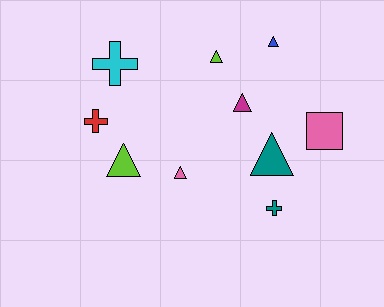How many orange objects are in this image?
There are no orange objects.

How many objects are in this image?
There are 10 objects.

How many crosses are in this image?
There are 3 crosses.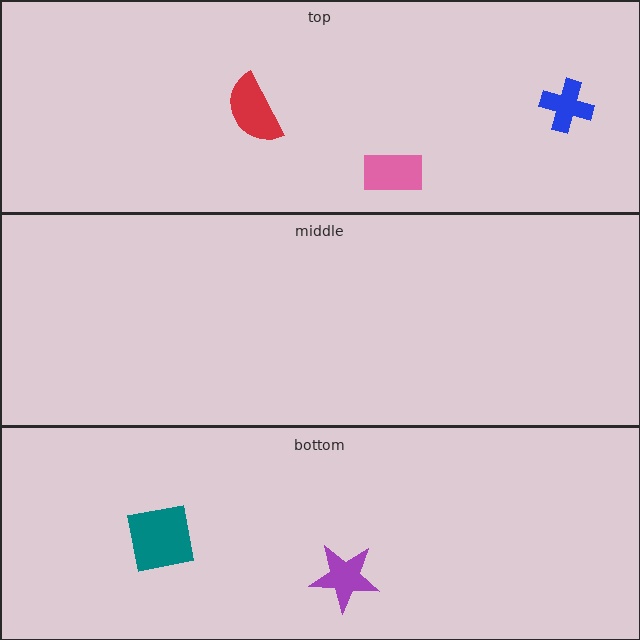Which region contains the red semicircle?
The top region.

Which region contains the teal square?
The bottom region.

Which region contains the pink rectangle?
The top region.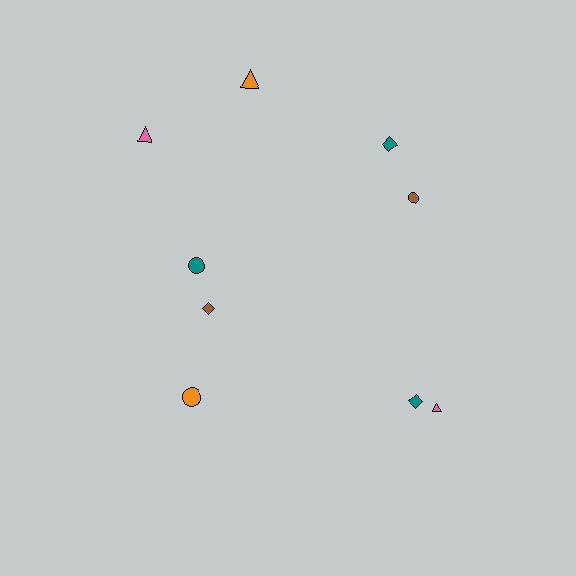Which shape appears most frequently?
Circle, with 3 objects.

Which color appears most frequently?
Teal, with 3 objects.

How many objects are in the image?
There are 9 objects.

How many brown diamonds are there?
There is 1 brown diamond.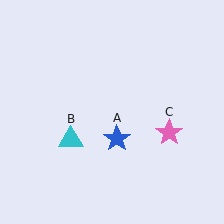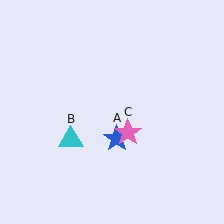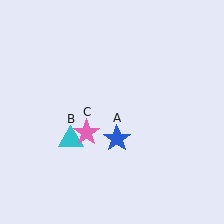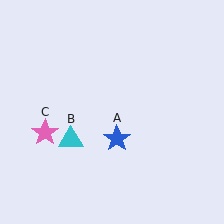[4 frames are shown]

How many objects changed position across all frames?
1 object changed position: pink star (object C).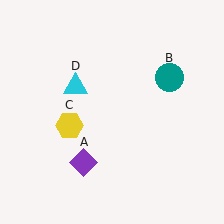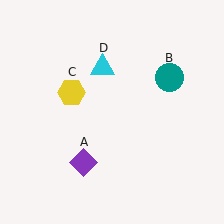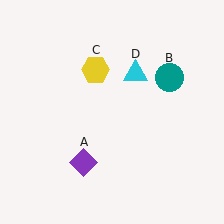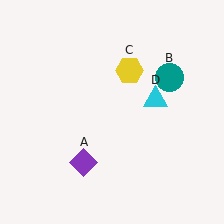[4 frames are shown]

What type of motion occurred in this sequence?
The yellow hexagon (object C), cyan triangle (object D) rotated clockwise around the center of the scene.